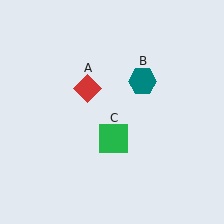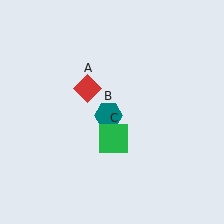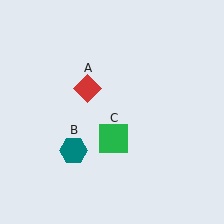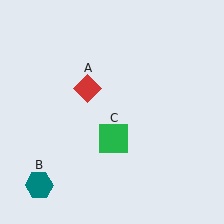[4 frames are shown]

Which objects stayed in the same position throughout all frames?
Red diamond (object A) and green square (object C) remained stationary.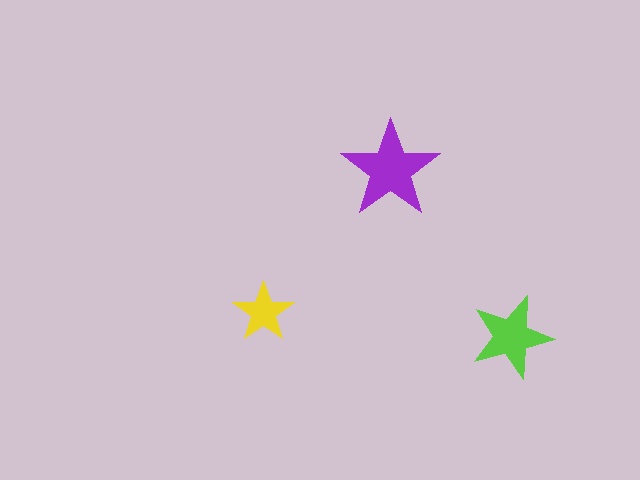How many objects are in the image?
There are 3 objects in the image.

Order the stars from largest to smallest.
the purple one, the lime one, the yellow one.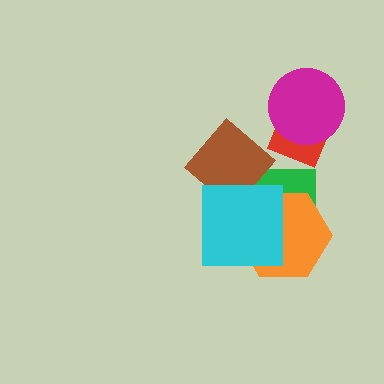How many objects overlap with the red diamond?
1 object overlaps with the red diamond.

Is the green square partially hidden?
Yes, it is partially covered by another shape.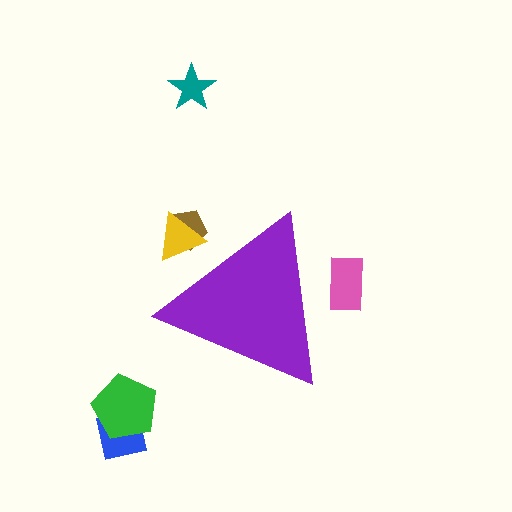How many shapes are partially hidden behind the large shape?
3 shapes are partially hidden.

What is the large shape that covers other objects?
A purple triangle.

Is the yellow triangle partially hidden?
Yes, the yellow triangle is partially hidden behind the purple triangle.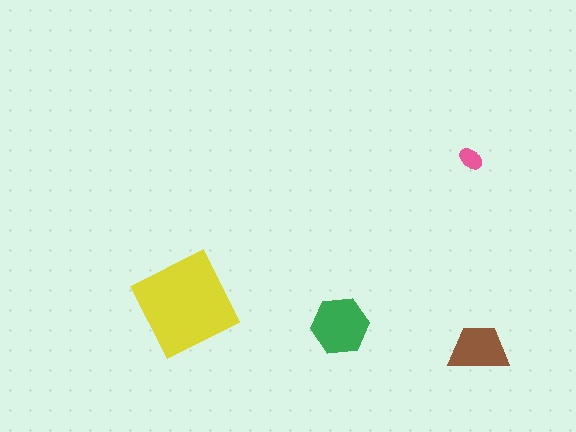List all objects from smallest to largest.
The pink ellipse, the brown trapezoid, the green hexagon, the yellow diamond.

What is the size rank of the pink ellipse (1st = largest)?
4th.